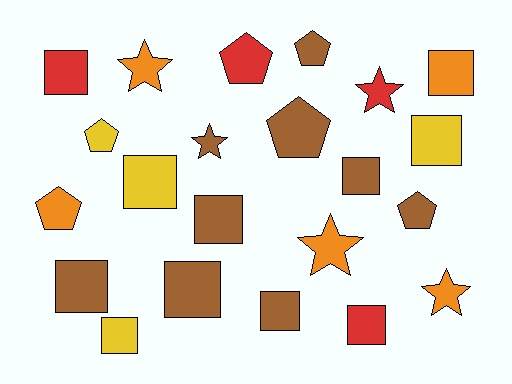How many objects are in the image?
There are 22 objects.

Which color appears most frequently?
Brown, with 9 objects.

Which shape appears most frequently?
Square, with 11 objects.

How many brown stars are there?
There is 1 brown star.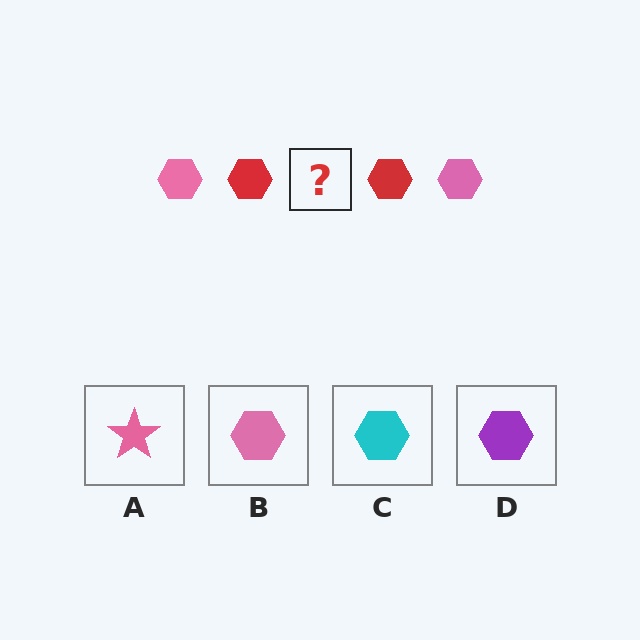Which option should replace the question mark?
Option B.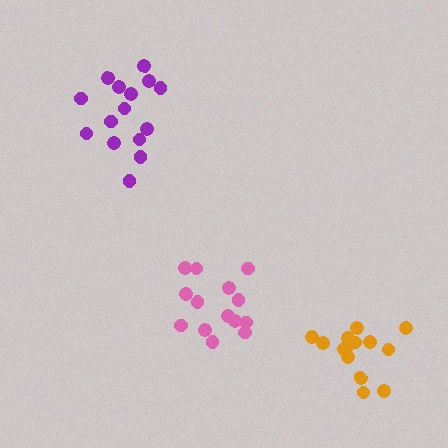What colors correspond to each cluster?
The clusters are colored: purple, orange, pink.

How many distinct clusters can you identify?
There are 3 distinct clusters.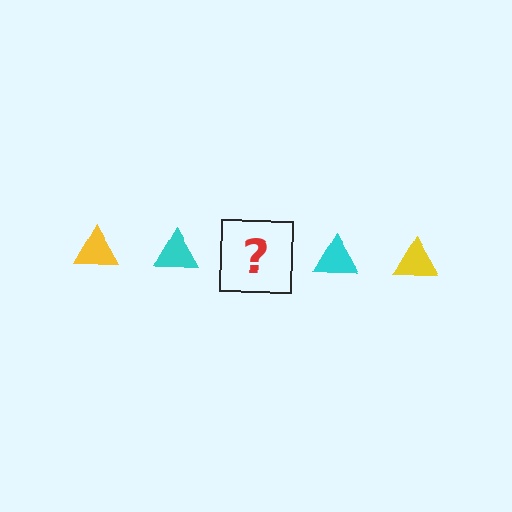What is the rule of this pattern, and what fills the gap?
The rule is that the pattern cycles through yellow, cyan triangles. The gap should be filled with a yellow triangle.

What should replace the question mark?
The question mark should be replaced with a yellow triangle.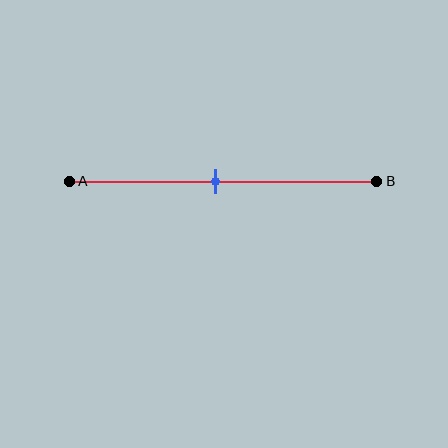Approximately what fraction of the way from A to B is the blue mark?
The blue mark is approximately 50% of the way from A to B.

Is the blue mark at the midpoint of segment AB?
Yes, the mark is approximately at the midpoint.